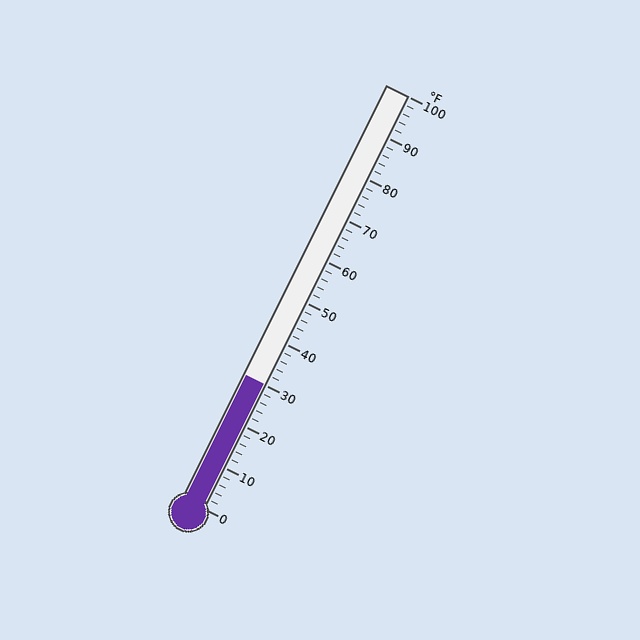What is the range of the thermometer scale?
The thermometer scale ranges from 0°F to 100°F.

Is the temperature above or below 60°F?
The temperature is below 60°F.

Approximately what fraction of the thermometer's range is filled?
The thermometer is filled to approximately 30% of its range.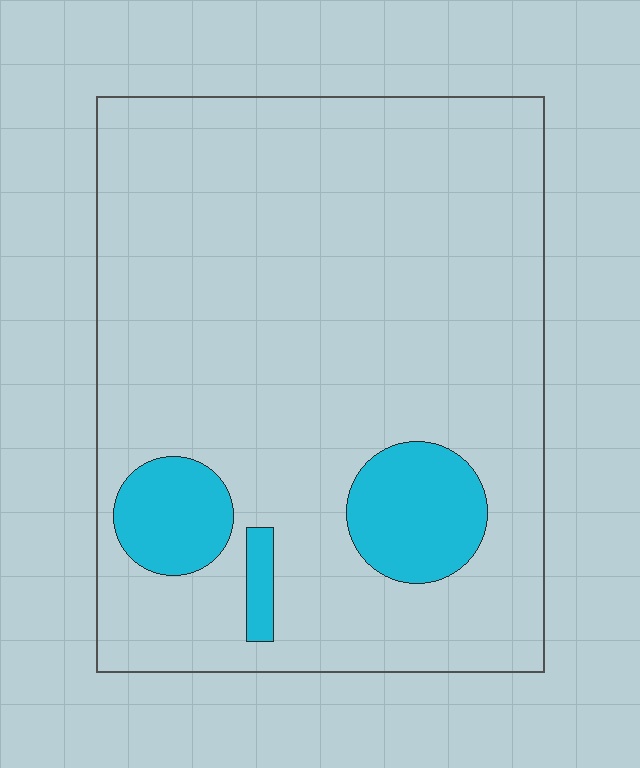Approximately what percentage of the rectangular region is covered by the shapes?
Approximately 10%.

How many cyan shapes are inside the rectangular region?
3.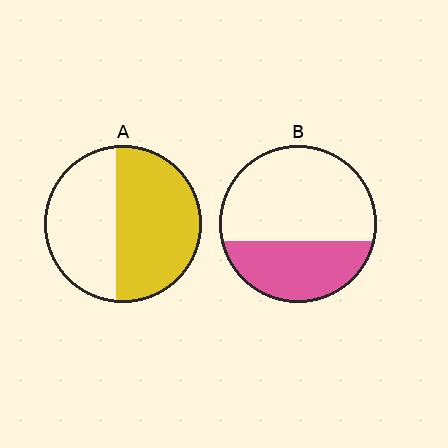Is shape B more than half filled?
No.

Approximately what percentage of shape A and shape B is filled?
A is approximately 55% and B is approximately 35%.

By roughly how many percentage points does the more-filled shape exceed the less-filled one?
By roughly 20 percentage points (A over B).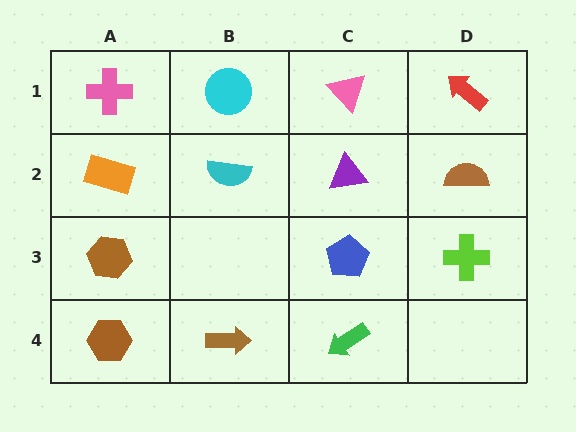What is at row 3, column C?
A blue pentagon.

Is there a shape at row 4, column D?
No, that cell is empty.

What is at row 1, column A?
A pink cross.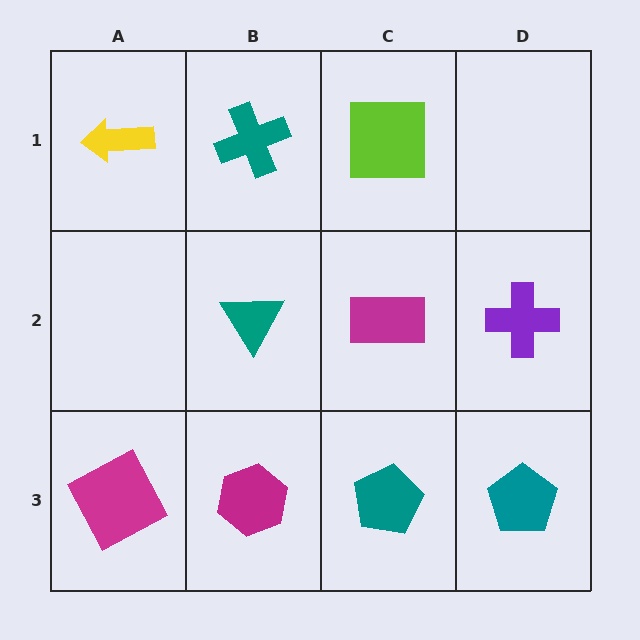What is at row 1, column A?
A yellow arrow.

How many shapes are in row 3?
4 shapes.